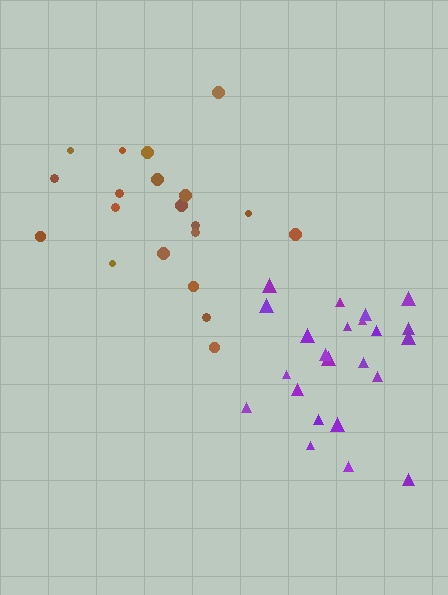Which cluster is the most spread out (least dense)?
Brown.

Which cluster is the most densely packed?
Purple.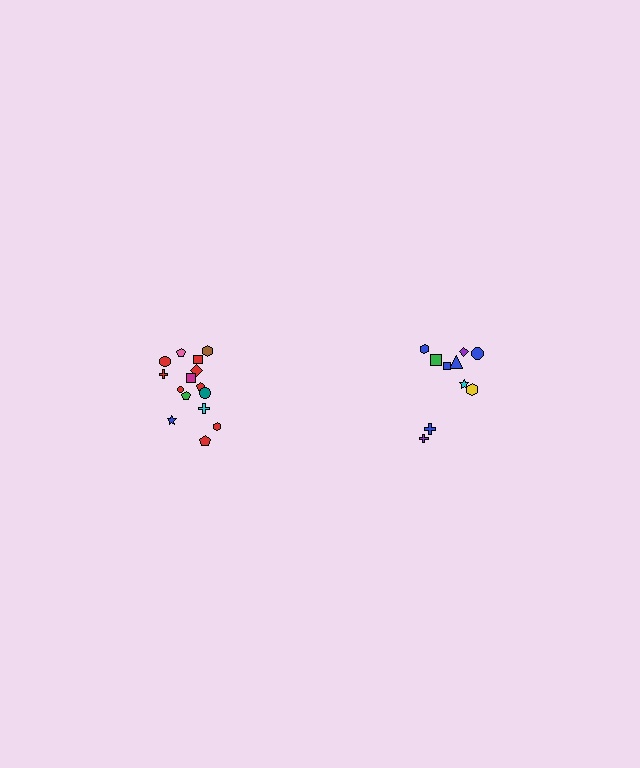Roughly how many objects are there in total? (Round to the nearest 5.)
Roughly 25 objects in total.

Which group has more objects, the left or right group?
The left group.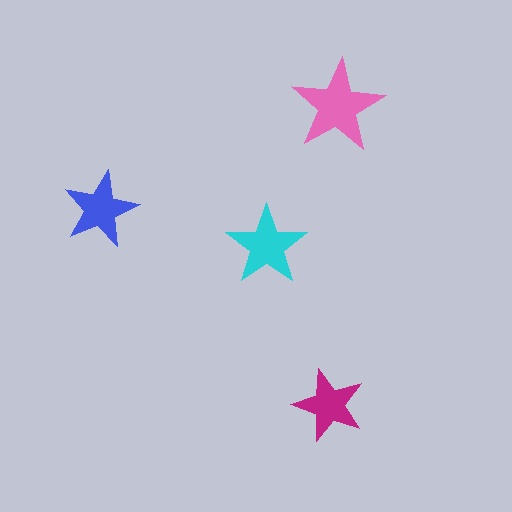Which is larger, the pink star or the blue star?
The pink one.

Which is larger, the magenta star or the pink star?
The pink one.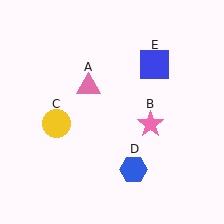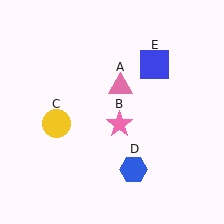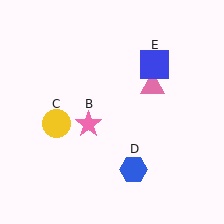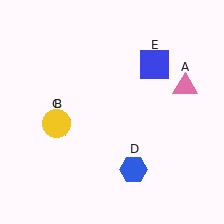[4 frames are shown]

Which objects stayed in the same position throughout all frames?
Yellow circle (object C) and blue hexagon (object D) and blue square (object E) remained stationary.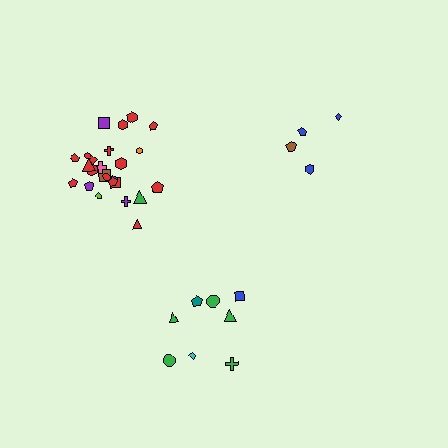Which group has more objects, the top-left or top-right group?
The top-left group.